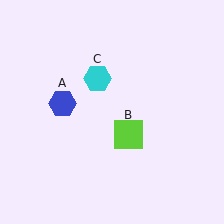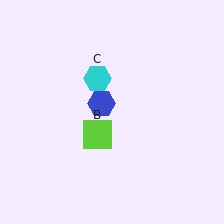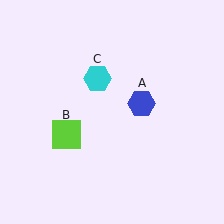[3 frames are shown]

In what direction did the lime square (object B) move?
The lime square (object B) moved left.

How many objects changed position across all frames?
2 objects changed position: blue hexagon (object A), lime square (object B).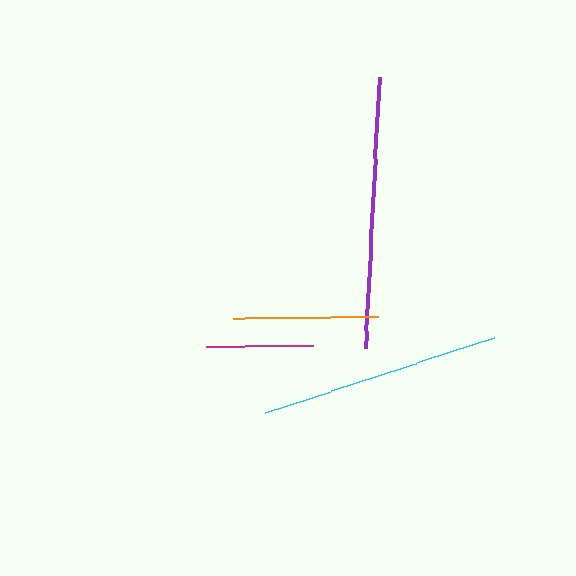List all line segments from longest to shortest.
From longest to shortest: purple, cyan, orange, magenta.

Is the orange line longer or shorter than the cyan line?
The cyan line is longer than the orange line.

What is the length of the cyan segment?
The cyan segment is approximately 241 pixels long.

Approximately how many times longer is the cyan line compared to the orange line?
The cyan line is approximately 1.7 times the length of the orange line.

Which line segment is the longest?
The purple line is the longest at approximately 271 pixels.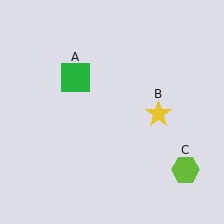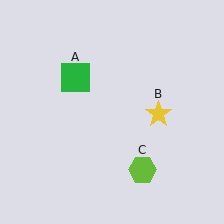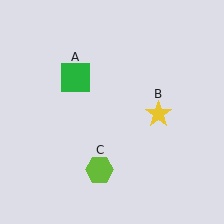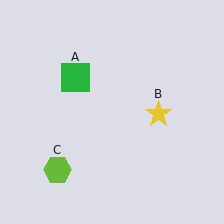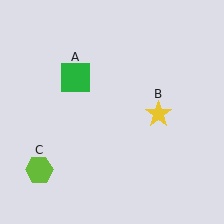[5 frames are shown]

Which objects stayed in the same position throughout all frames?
Green square (object A) and yellow star (object B) remained stationary.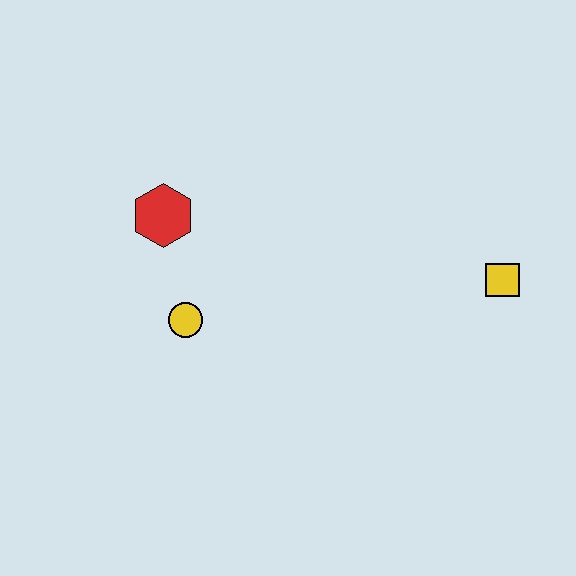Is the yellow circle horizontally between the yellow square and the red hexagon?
Yes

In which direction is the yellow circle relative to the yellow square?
The yellow circle is to the left of the yellow square.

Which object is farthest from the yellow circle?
The yellow square is farthest from the yellow circle.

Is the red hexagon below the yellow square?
No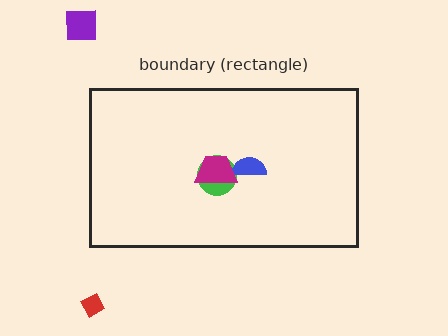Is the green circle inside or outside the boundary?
Inside.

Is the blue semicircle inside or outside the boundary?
Inside.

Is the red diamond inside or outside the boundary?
Outside.